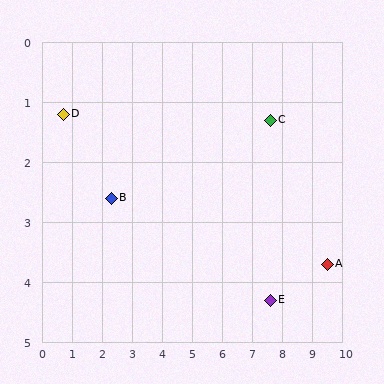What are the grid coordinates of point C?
Point C is at approximately (7.6, 1.3).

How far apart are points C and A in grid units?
Points C and A are about 3.1 grid units apart.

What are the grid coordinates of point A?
Point A is at approximately (9.5, 3.7).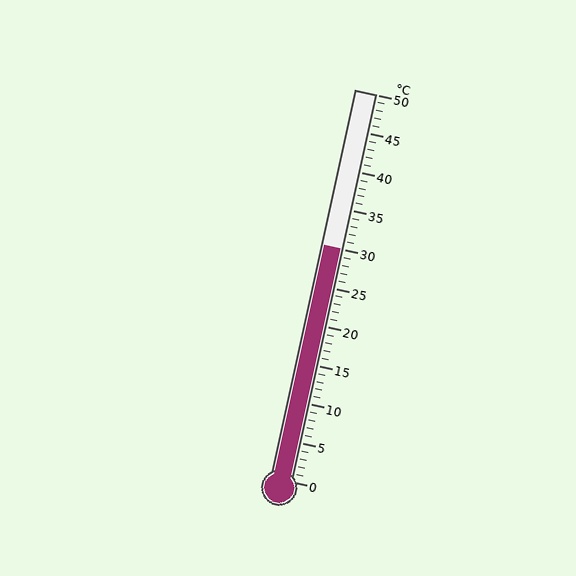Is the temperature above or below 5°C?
The temperature is above 5°C.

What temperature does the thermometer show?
The thermometer shows approximately 30°C.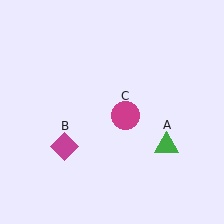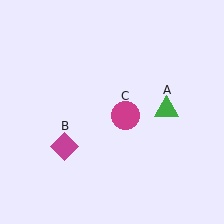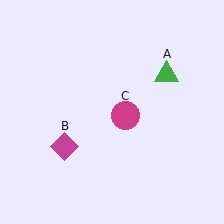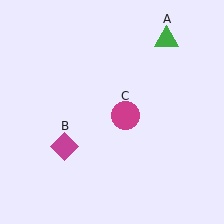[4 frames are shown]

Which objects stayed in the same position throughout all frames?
Magenta diamond (object B) and magenta circle (object C) remained stationary.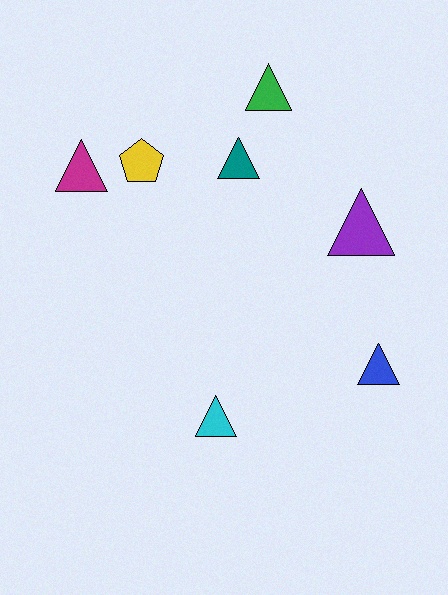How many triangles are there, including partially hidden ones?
There are 6 triangles.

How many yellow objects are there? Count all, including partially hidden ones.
There is 1 yellow object.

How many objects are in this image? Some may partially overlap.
There are 7 objects.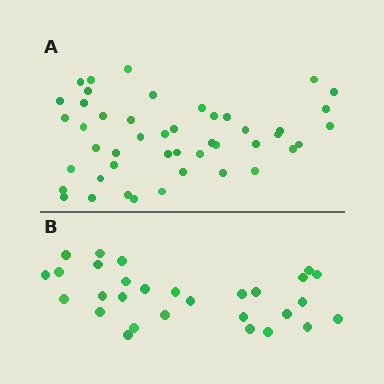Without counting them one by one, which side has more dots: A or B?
Region A (the top region) has more dots.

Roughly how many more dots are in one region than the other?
Region A has approximately 15 more dots than region B.